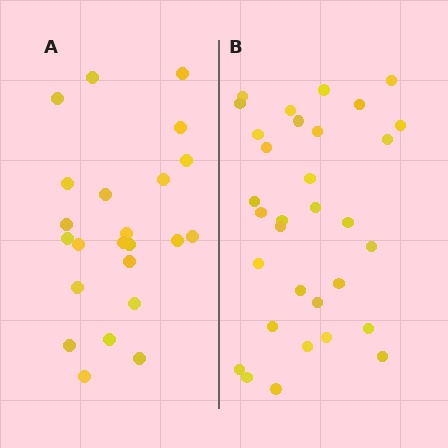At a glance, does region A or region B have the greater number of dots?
Region B (the right region) has more dots.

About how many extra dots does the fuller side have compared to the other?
Region B has roughly 8 or so more dots than region A.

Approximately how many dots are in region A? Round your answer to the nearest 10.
About 20 dots. (The exact count is 23, which rounds to 20.)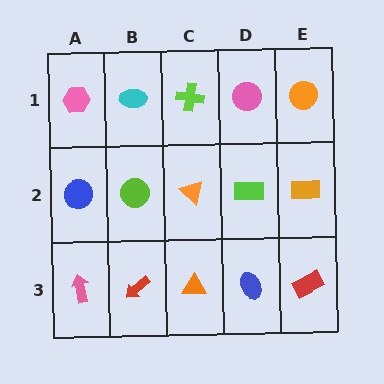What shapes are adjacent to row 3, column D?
A lime rectangle (row 2, column D), an orange triangle (row 3, column C), a red rectangle (row 3, column E).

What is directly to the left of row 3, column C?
A red arrow.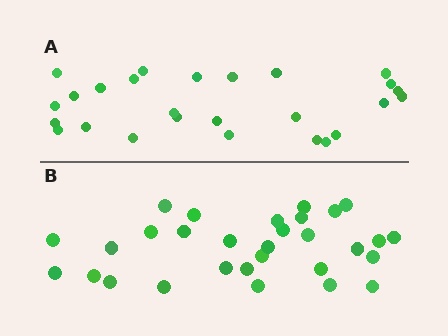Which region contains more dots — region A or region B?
Region B (the bottom region) has more dots.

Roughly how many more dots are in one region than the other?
Region B has about 4 more dots than region A.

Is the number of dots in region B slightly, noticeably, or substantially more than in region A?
Region B has only slightly more — the two regions are fairly close. The ratio is roughly 1.2 to 1.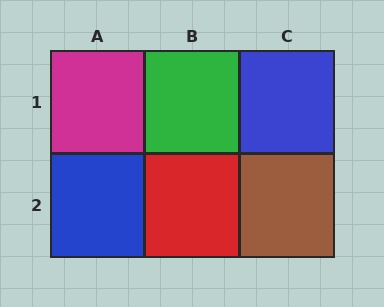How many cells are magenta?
1 cell is magenta.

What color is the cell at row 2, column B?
Red.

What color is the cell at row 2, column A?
Blue.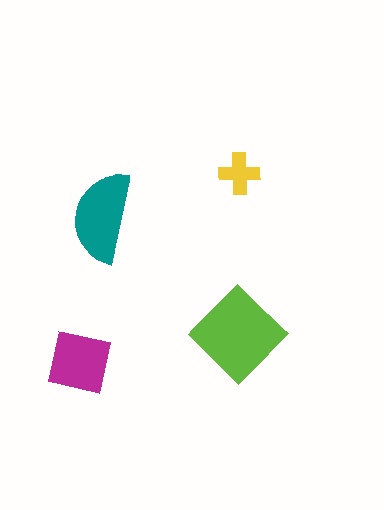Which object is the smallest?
The yellow cross.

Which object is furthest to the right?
The yellow cross is rightmost.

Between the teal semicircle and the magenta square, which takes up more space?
The teal semicircle.